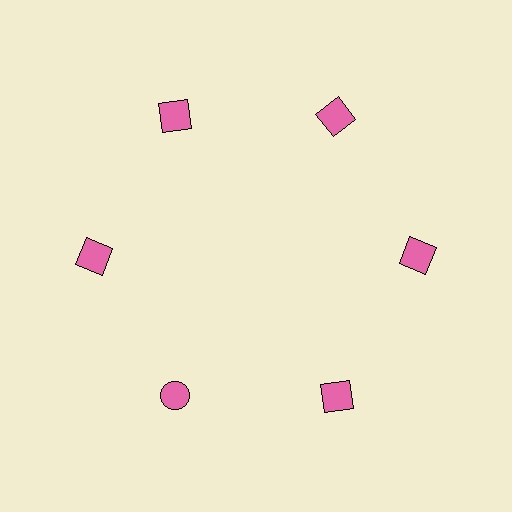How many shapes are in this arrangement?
There are 6 shapes arranged in a ring pattern.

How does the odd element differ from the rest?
It has a different shape: circle instead of square.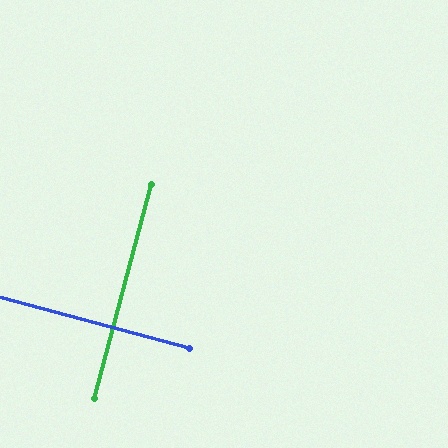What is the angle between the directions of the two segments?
Approximately 90 degrees.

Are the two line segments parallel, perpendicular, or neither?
Perpendicular — they meet at approximately 90°.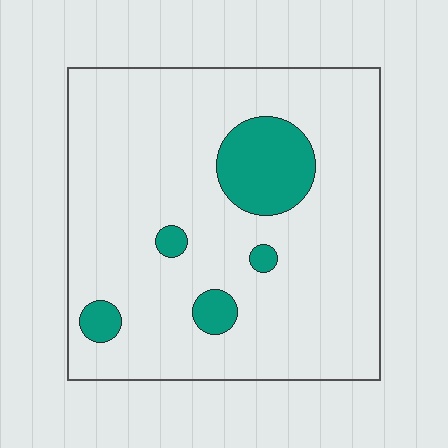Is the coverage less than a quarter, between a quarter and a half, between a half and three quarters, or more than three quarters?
Less than a quarter.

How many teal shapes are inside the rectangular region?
5.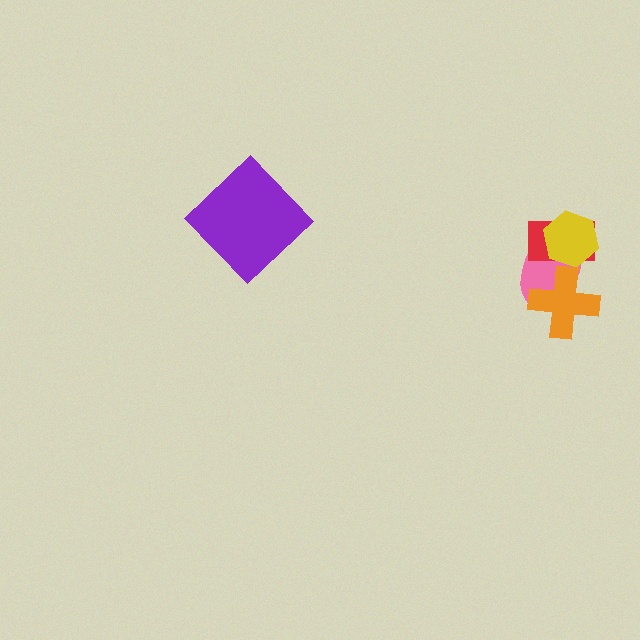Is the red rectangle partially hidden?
Yes, it is partially covered by another shape.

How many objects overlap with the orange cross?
2 objects overlap with the orange cross.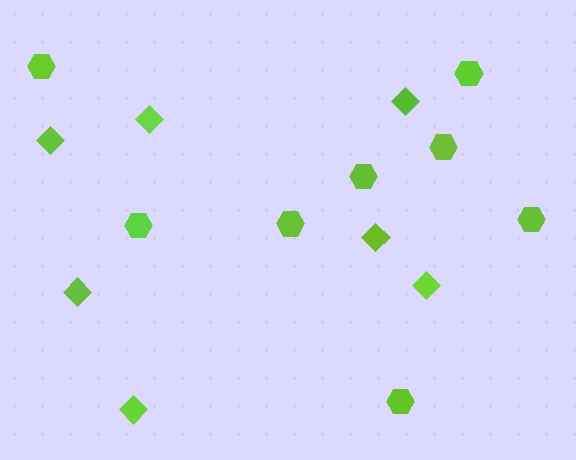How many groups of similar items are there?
There are 2 groups: one group of hexagons (8) and one group of diamonds (7).